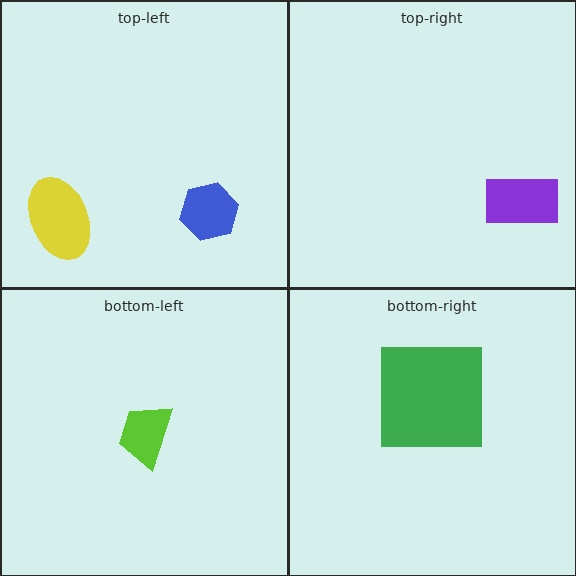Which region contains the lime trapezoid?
The bottom-left region.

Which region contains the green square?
The bottom-right region.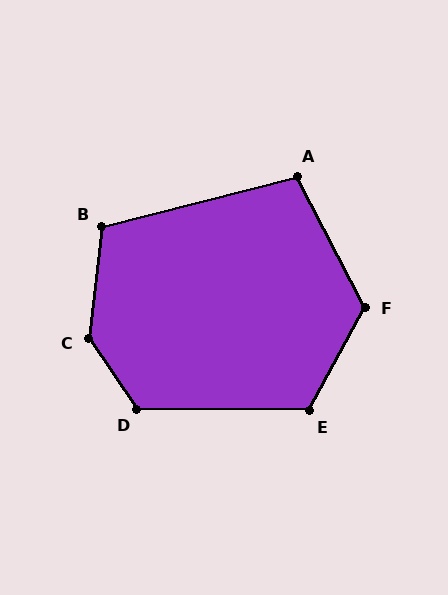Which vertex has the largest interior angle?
C, at approximately 139 degrees.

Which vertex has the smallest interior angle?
A, at approximately 103 degrees.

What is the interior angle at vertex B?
Approximately 111 degrees (obtuse).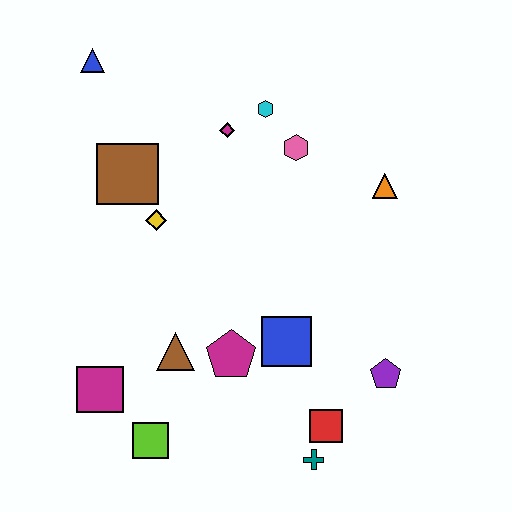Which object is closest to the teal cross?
The red square is closest to the teal cross.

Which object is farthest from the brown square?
The teal cross is farthest from the brown square.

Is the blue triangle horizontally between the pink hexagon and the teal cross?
No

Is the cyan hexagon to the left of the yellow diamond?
No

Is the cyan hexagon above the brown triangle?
Yes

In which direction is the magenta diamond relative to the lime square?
The magenta diamond is above the lime square.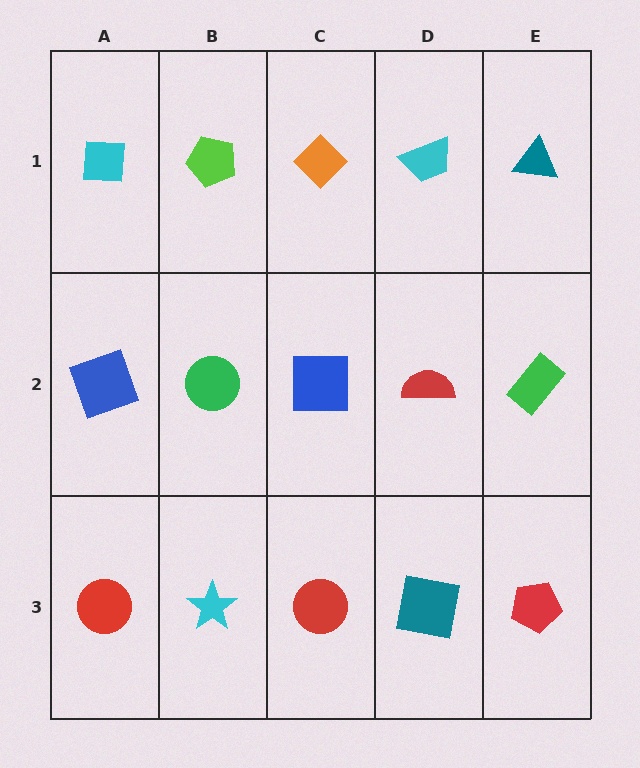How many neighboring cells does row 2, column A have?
3.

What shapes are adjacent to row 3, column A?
A blue square (row 2, column A), a cyan star (row 3, column B).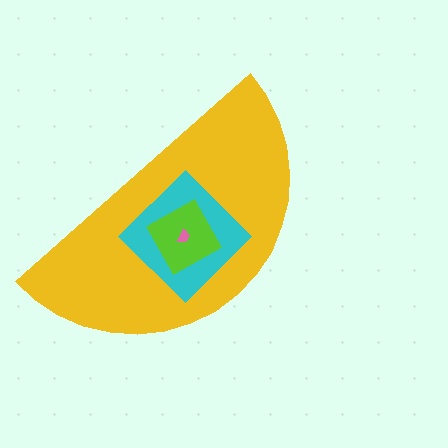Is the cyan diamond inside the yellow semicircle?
Yes.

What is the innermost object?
The pink trapezoid.